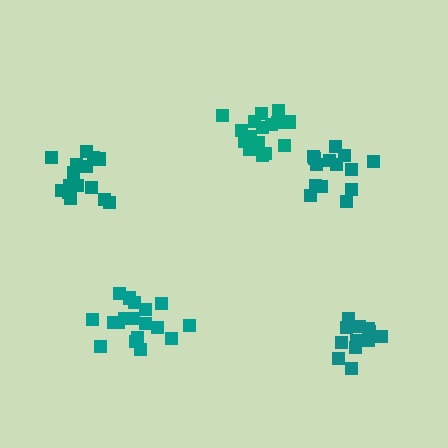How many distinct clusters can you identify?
There are 5 distinct clusters.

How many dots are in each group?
Group 1: 16 dots, Group 2: 15 dots, Group 3: 14 dots, Group 4: 13 dots, Group 5: 18 dots (76 total).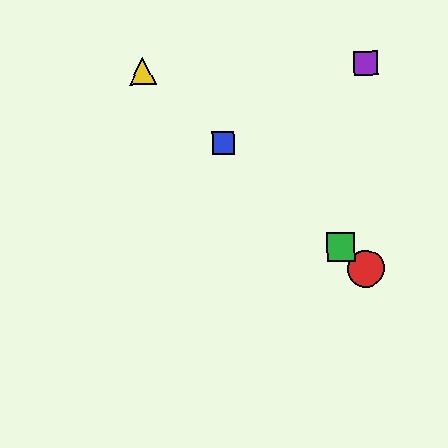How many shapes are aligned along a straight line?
4 shapes (the red circle, the blue square, the green square, the yellow triangle) are aligned along a straight line.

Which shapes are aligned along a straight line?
The red circle, the blue square, the green square, the yellow triangle are aligned along a straight line.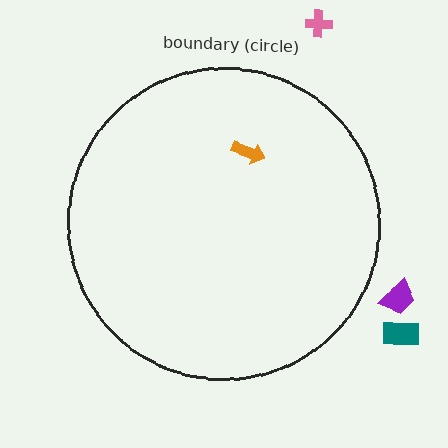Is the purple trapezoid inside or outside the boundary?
Outside.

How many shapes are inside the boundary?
1 inside, 3 outside.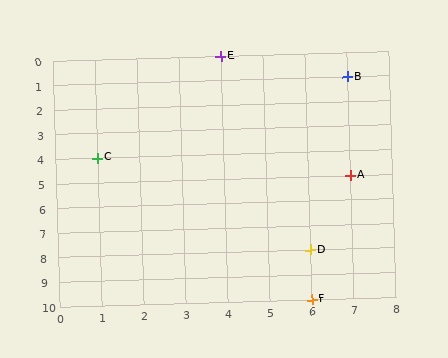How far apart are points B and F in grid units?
Points B and F are 1 column and 9 rows apart (about 9.1 grid units diagonally).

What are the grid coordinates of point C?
Point C is at grid coordinates (1, 4).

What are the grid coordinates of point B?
Point B is at grid coordinates (7, 1).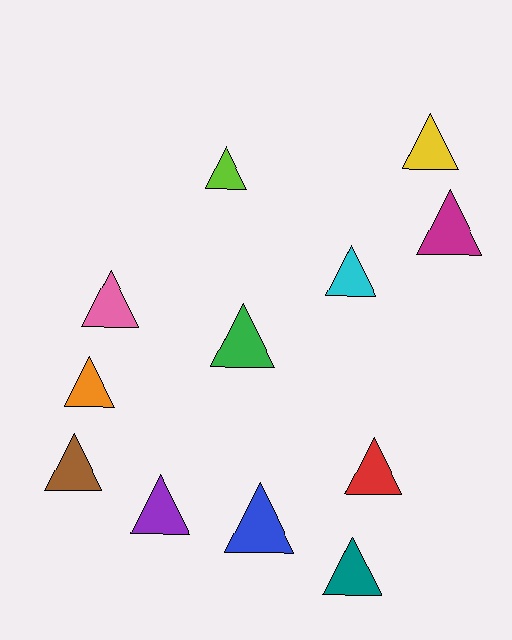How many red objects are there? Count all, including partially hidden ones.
There is 1 red object.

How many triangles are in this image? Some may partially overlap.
There are 12 triangles.